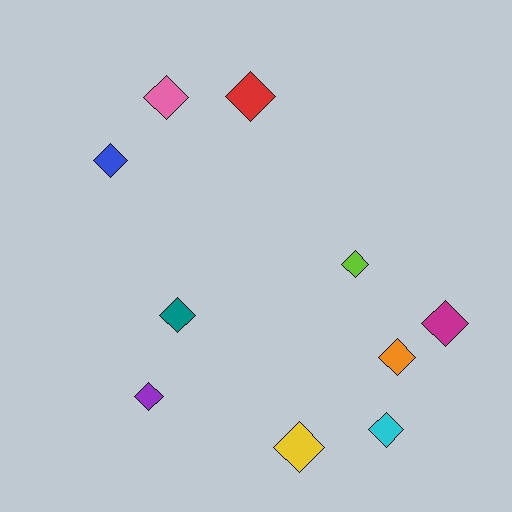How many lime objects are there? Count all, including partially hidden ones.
There is 1 lime object.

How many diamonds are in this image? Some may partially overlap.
There are 10 diamonds.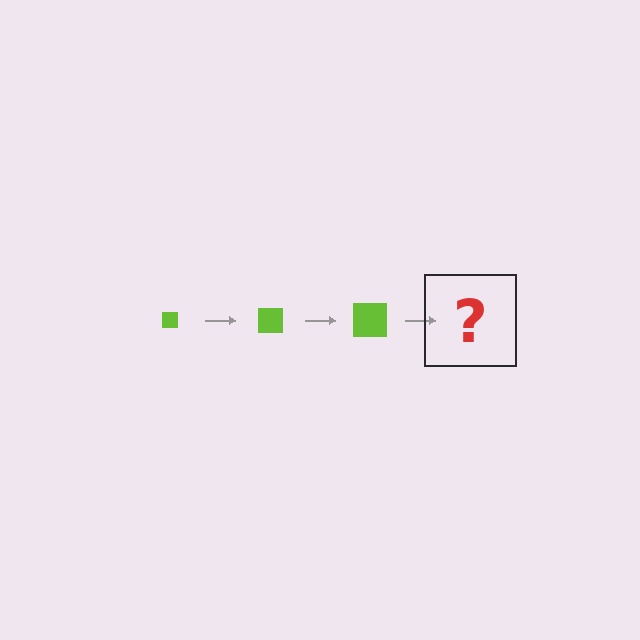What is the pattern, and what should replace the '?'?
The pattern is that the square gets progressively larger each step. The '?' should be a lime square, larger than the previous one.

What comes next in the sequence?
The next element should be a lime square, larger than the previous one.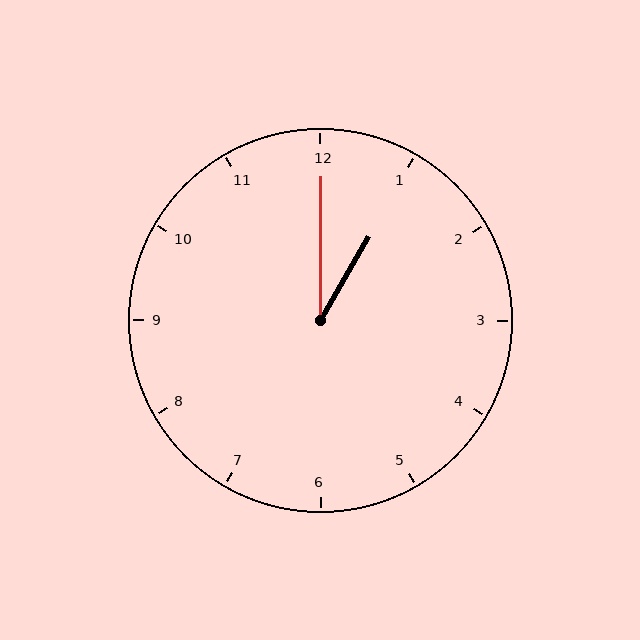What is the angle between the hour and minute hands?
Approximately 30 degrees.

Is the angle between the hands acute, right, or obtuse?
It is acute.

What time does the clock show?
1:00.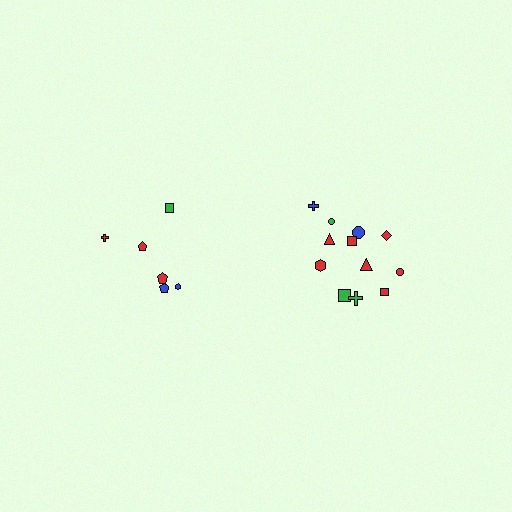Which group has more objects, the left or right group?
The right group.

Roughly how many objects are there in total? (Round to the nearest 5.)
Roughly 20 objects in total.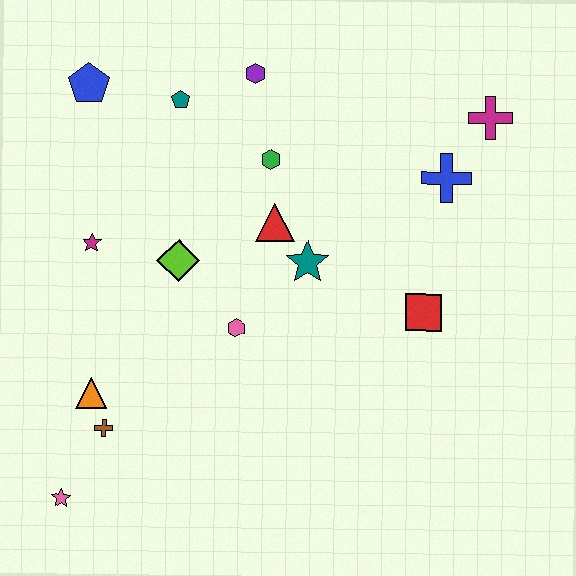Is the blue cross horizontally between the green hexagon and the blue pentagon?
No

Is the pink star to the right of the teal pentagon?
No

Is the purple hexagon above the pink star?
Yes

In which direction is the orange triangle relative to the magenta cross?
The orange triangle is to the left of the magenta cross.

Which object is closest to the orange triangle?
The brown cross is closest to the orange triangle.